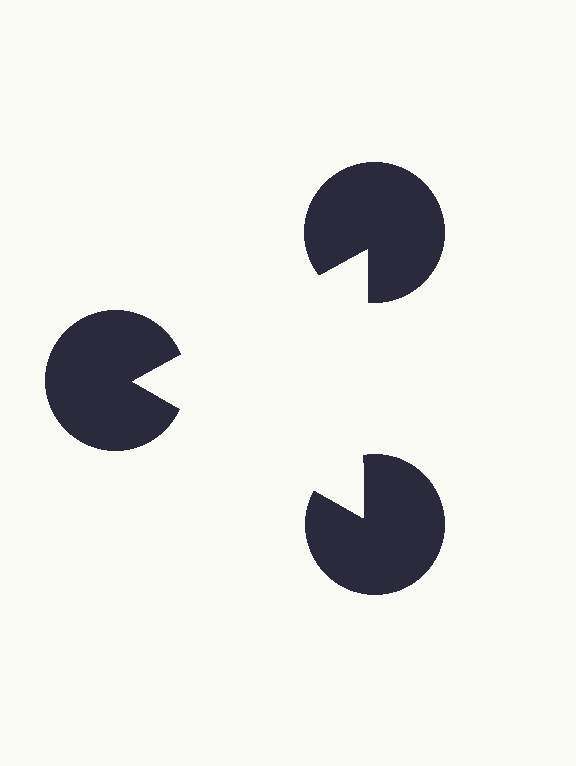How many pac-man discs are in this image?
There are 3 — one at each vertex of the illusory triangle.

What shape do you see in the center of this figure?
An illusory triangle — its edges are inferred from the aligned wedge cuts in the pac-man discs, not physically drawn.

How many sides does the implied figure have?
3 sides.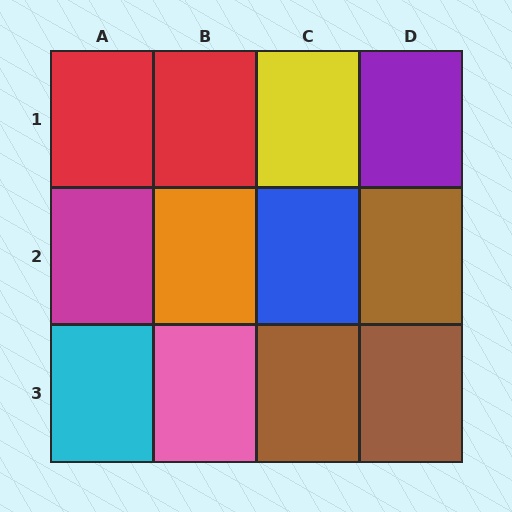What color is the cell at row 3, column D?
Brown.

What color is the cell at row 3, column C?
Brown.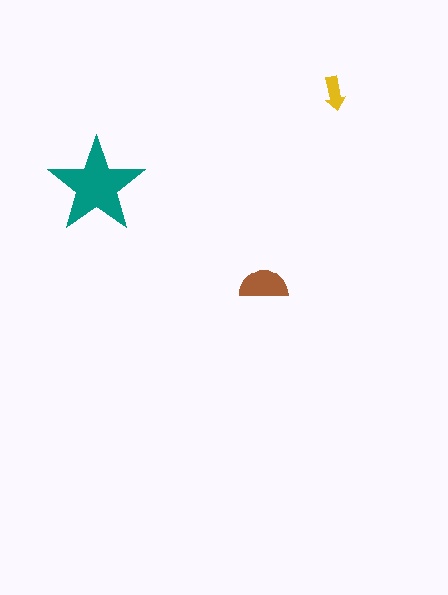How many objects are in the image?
There are 3 objects in the image.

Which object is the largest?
The teal star.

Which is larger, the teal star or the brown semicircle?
The teal star.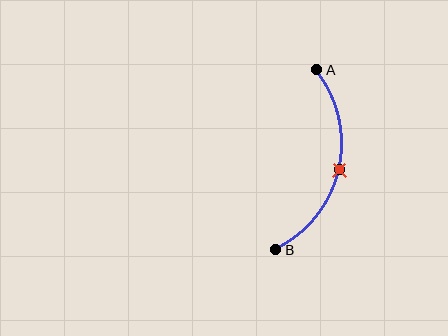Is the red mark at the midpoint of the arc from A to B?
Yes. The red mark lies on the arc at equal arc-length from both A and B — it is the arc midpoint.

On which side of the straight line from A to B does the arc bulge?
The arc bulges to the right of the straight line connecting A and B.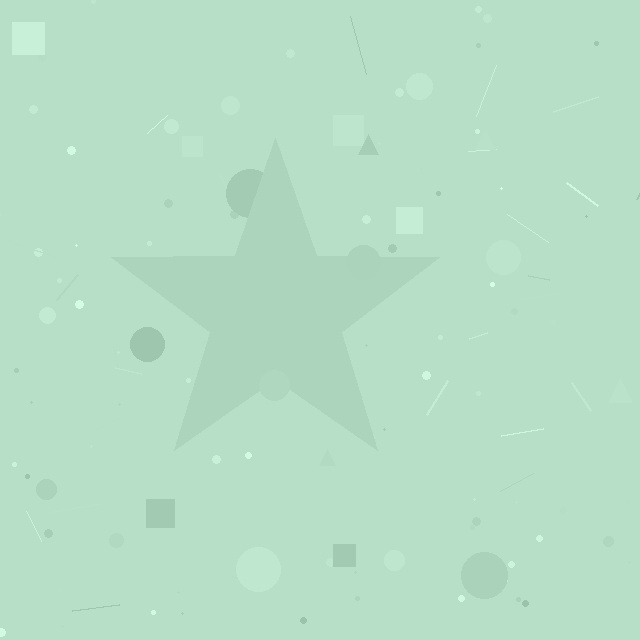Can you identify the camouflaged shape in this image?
The camouflaged shape is a star.